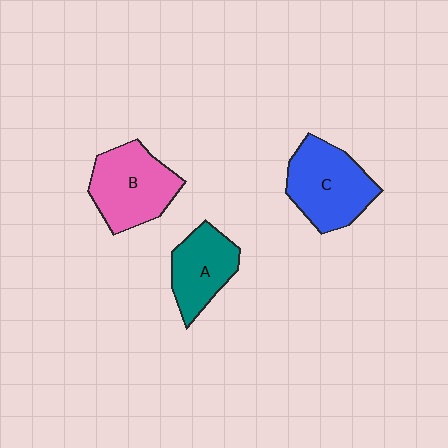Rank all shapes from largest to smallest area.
From largest to smallest: C (blue), B (pink), A (teal).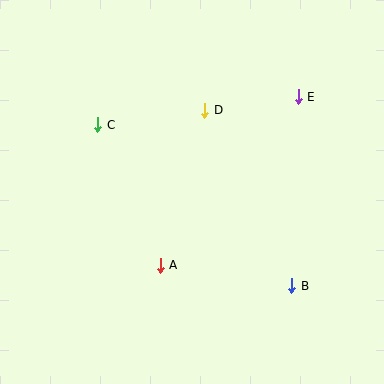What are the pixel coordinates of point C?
Point C is at (98, 125).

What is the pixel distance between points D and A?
The distance between D and A is 161 pixels.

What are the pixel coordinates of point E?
Point E is at (298, 97).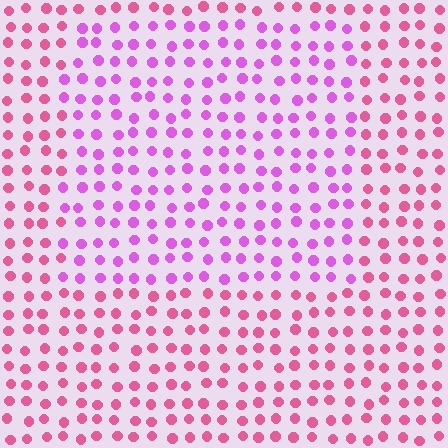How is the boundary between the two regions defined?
The boundary is defined purely by a slight shift in hue (about 35 degrees). Spacing, size, and orientation are identical on both sides.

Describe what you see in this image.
The image is filled with small pink elements in a uniform arrangement. A rectangle-shaped region is visible where the elements are tinted to a slightly different hue, forming a subtle color boundary.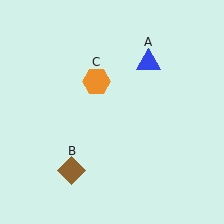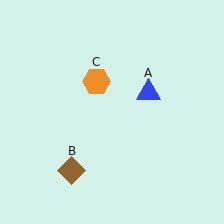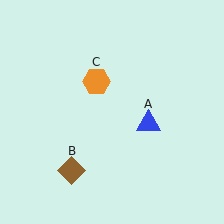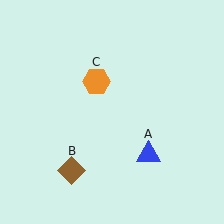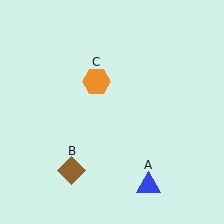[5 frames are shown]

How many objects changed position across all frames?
1 object changed position: blue triangle (object A).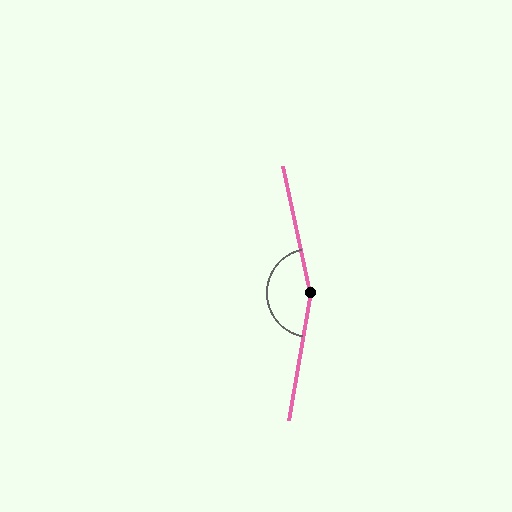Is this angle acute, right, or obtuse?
It is obtuse.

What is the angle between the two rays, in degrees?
Approximately 158 degrees.